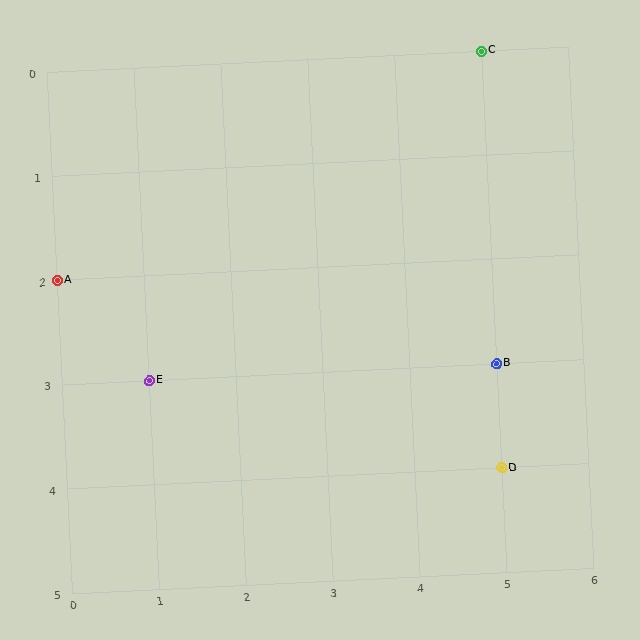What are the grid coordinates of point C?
Point C is at grid coordinates (5, 0).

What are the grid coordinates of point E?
Point E is at grid coordinates (1, 3).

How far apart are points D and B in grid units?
Points D and B are 1 row apart.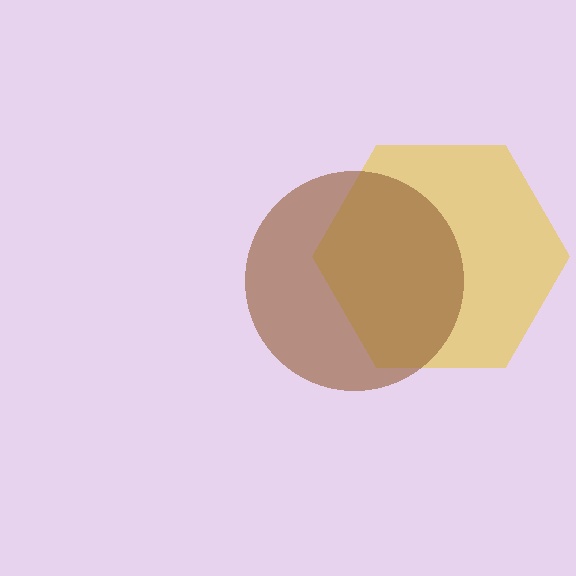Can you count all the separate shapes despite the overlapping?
Yes, there are 2 separate shapes.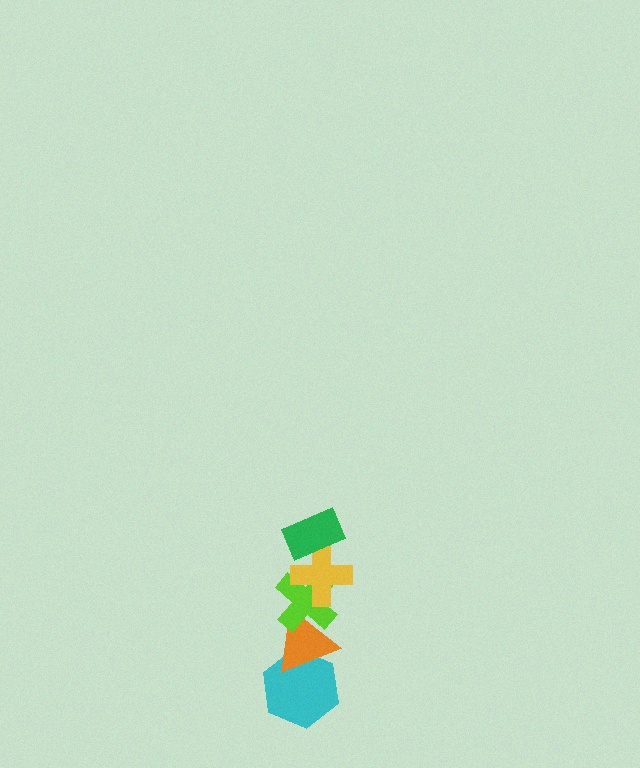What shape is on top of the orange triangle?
The lime cross is on top of the orange triangle.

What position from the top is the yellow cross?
The yellow cross is 2nd from the top.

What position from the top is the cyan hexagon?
The cyan hexagon is 5th from the top.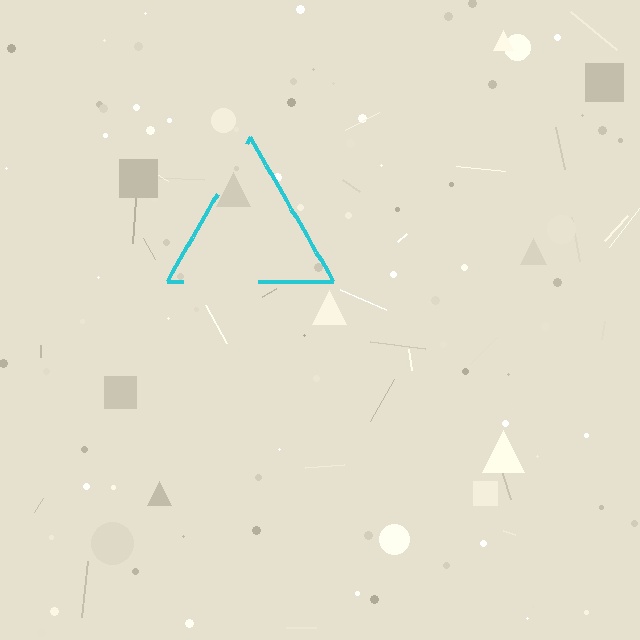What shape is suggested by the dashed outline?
The dashed outline suggests a triangle.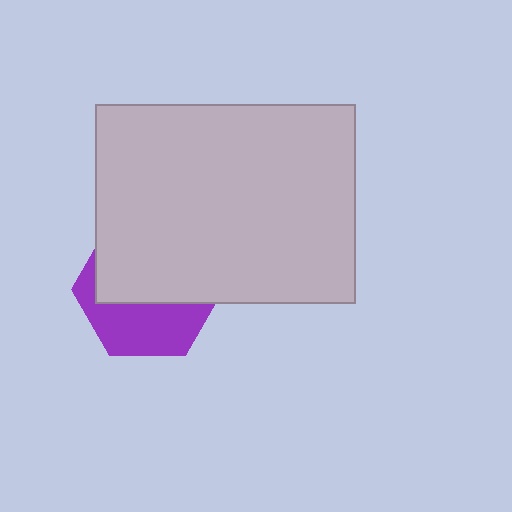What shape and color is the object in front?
The object in front is a light gray rectangle.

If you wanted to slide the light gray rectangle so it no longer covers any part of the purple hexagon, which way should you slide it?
Slide it up — that is the most direct way to separate the two shapes.